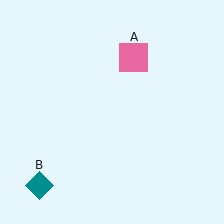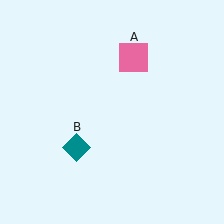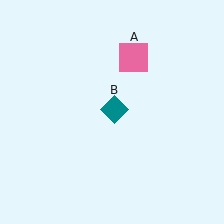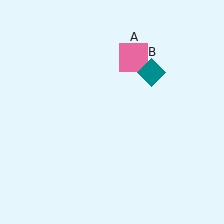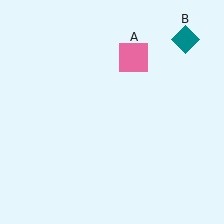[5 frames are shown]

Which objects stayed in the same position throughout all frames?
Pink square (object A) remained stationary.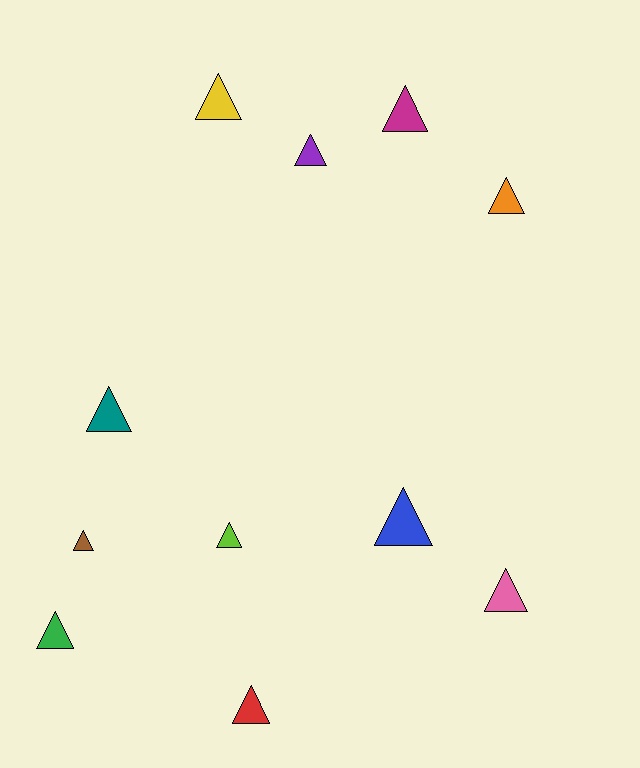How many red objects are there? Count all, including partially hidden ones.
There is 1 red object.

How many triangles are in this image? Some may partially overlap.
There are 11 triangles.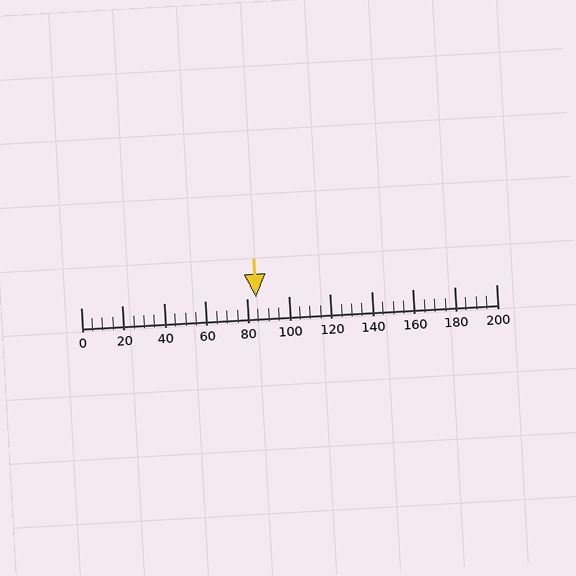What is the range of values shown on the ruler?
The ruler shows values from 0 to 200.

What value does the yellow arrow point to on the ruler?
The yellow arrow points to approximately 85.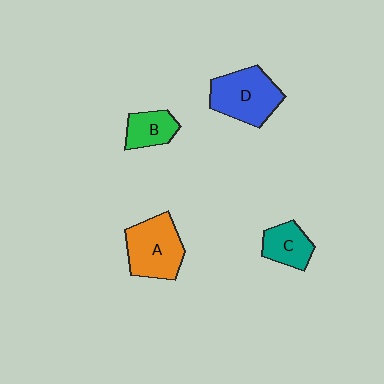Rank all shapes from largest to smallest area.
From largest to smallest: D (blue), A (orange), C (teal), B (green).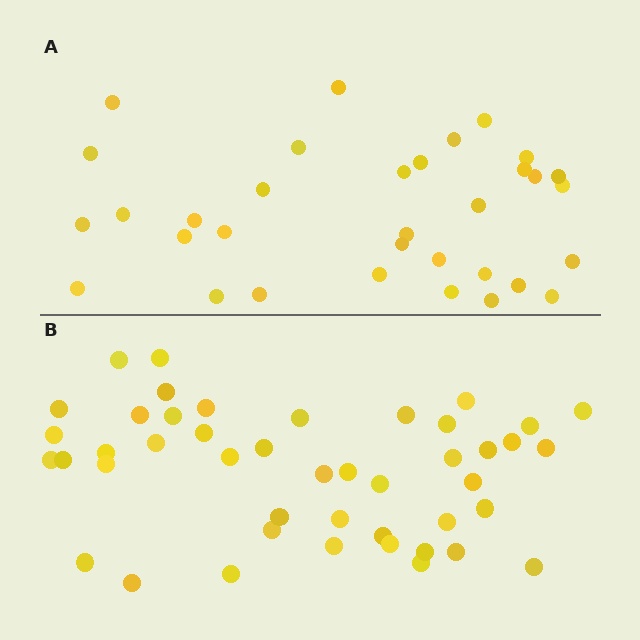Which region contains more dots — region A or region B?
Region B (the bottom region) has more dots.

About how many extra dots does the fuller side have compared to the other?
Region B has roughly 12 or so more dots than region A.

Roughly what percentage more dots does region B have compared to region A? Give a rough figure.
About 35% more.